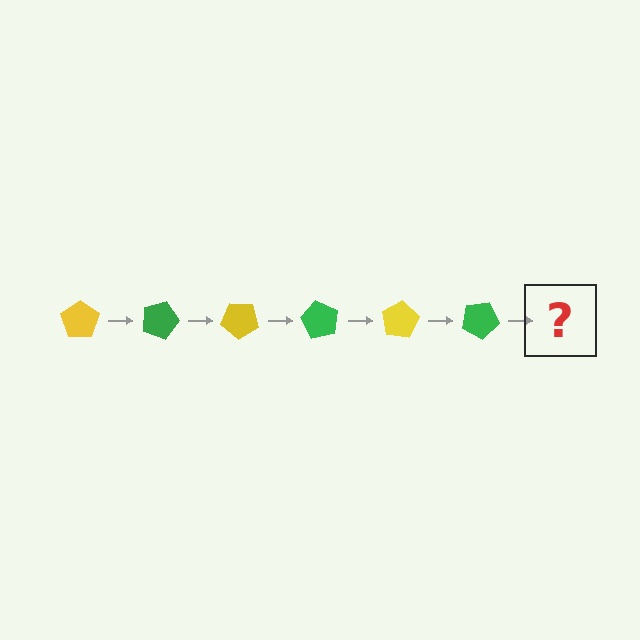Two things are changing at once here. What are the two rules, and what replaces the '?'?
The two rules are that it rotates 20 degrees each step and the color cycles through yellow and green. The '?' should be a yellow pentagon, rotated 120 degrees from the start.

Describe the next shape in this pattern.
It should be a yellow pentagon, rotated 120 degrees from the start.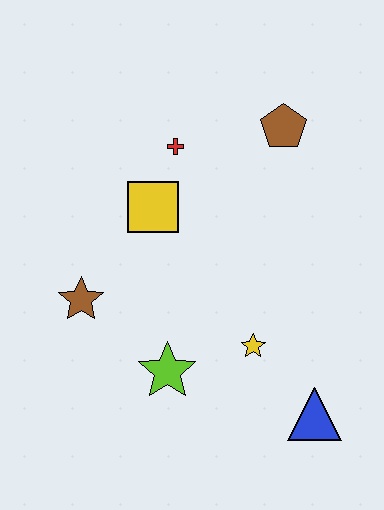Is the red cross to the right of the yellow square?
Yes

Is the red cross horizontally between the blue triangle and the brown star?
Yes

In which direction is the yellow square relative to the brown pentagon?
The yellow square is to the left of the brown pentagon.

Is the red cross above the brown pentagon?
No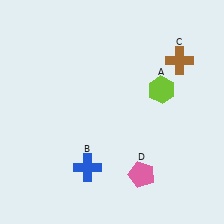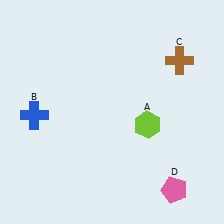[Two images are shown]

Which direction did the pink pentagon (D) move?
The pink pentagon (D) moved right.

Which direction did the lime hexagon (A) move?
The lime hexagon (A) moved down.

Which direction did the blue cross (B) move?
The blue cross (B) moved left.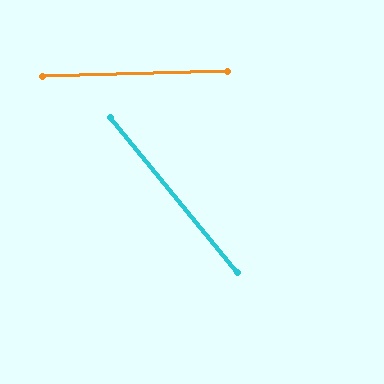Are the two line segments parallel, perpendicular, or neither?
Neither parallel nor perpendicular — they differ by about 52°.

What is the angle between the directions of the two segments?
Approximately 52 degrees.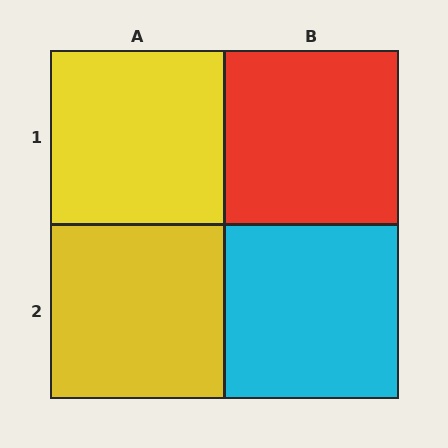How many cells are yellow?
2 cells are yellow.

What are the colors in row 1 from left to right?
Yellow, red.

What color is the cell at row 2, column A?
Yellow.